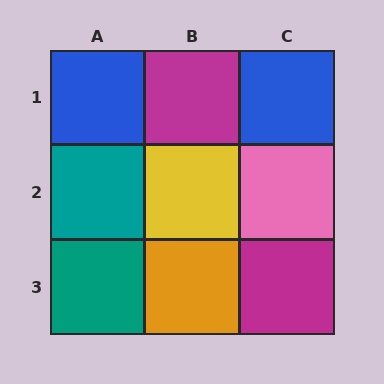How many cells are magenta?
2 cells are magenta.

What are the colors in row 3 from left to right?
Teal, orange, magenta.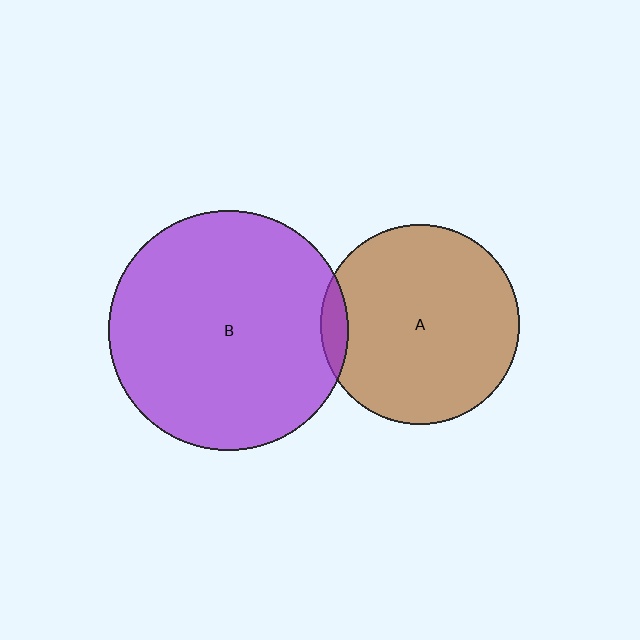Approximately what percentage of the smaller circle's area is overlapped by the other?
Approximately 5%.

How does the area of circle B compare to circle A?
Approximately 1.4 times.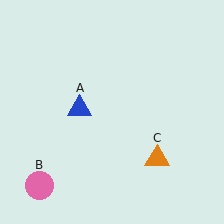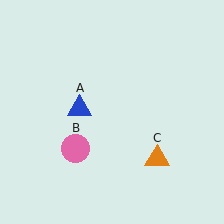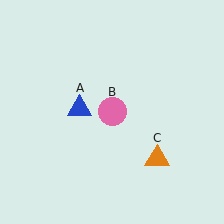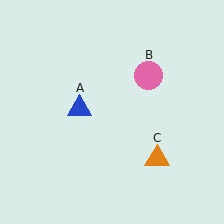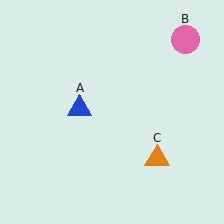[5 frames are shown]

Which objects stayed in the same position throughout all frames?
Blue triangle (object A) and orange triangle (object C) remained stationary.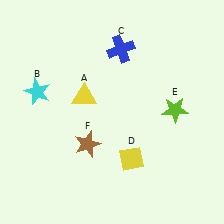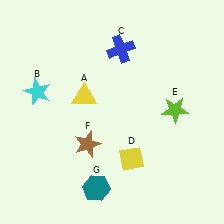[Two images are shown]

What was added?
A teal hexagon (G) was added in Image 2.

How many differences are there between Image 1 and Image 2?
There is 1 difference between the two images.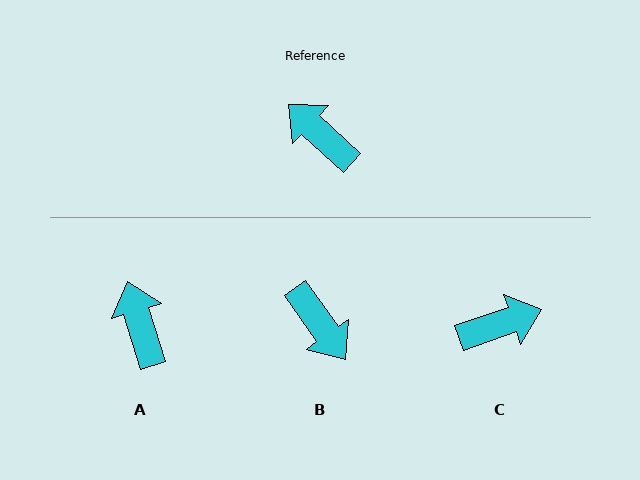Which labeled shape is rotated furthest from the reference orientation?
B, about 168 degrees away.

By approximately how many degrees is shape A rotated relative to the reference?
Approximately 30 degrees clockwise.